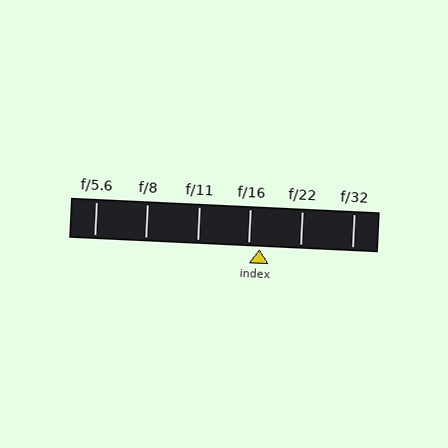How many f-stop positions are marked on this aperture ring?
There are 6 f-stop positions marked.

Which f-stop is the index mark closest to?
The index mark is closest to f/16.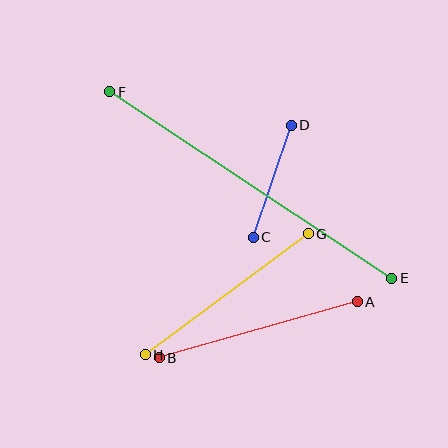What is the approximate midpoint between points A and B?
The midpoint is at approximately (258, 330) pixels.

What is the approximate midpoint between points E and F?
The midpoint is at approximately (251, 185) pixels.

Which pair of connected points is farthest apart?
Points E and F are farthest apart.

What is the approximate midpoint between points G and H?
The midpoint is at approximately (227, 294) pixels.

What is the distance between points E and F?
The distance is approximately 339 pixels.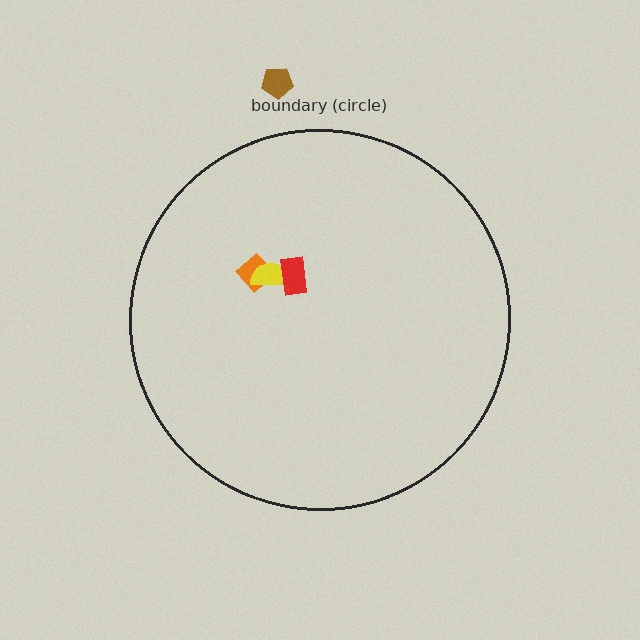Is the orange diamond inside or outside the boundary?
Inside.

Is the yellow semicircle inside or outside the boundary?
Inside.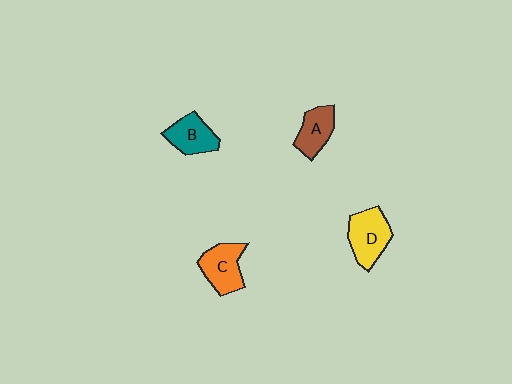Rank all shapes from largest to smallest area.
From largest to smallest: D (yellow), C (orange), B (teal), A (brown).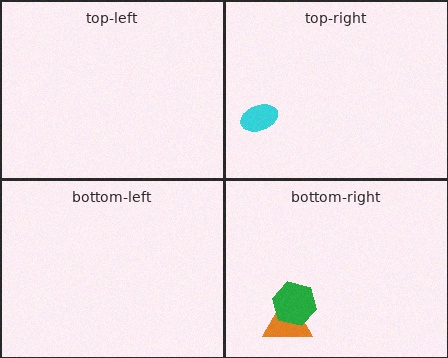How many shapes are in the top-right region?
1.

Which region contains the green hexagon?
The bottom-right region.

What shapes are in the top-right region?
The cyan ellipse.